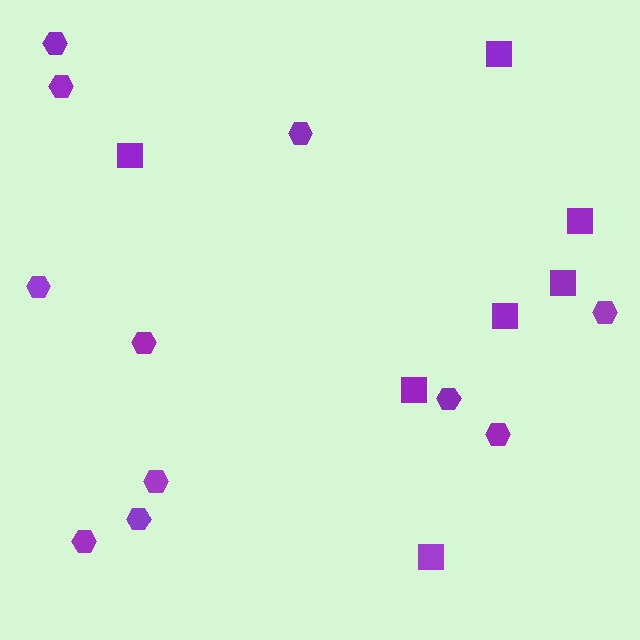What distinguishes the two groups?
There are 2 groups: one group of hexagons (11) and one group of squares (7).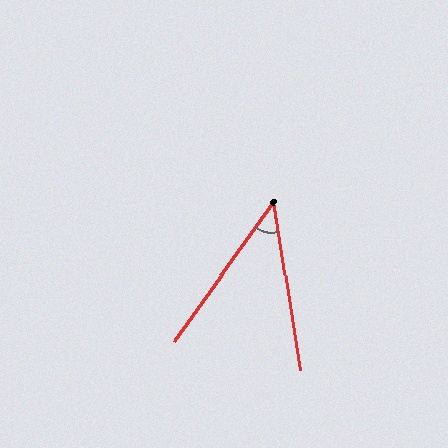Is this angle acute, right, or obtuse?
It is acute.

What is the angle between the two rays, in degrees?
Approximately 44 degrees.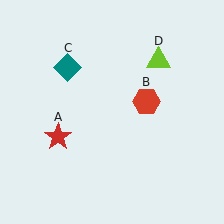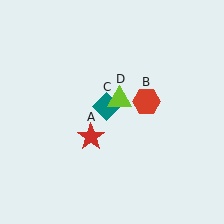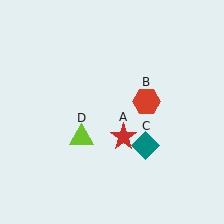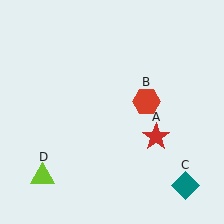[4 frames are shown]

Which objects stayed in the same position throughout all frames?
Red hexagon (object B) remained stationary.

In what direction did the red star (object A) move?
The red star (object A) moved right.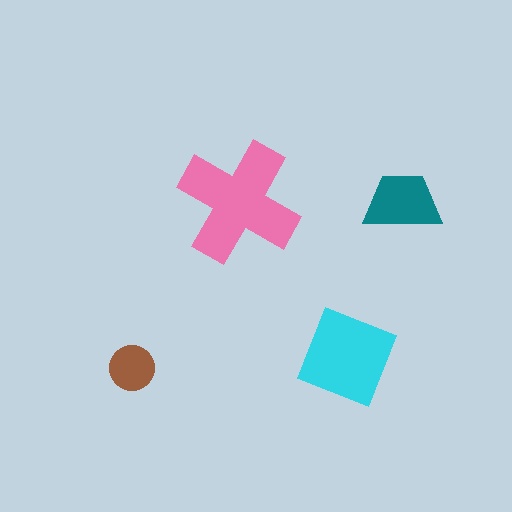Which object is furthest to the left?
The brown circle is leftmost.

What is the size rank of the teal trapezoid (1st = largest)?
3rd.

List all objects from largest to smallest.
The pink cross, the cyan diamond, the teal trapezoid, the brown circle.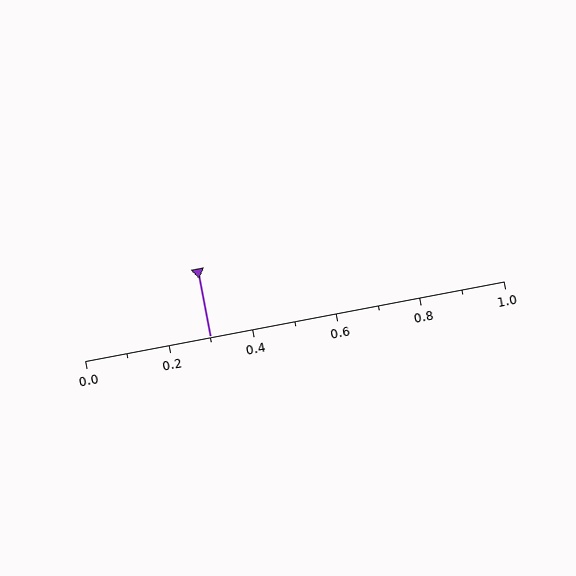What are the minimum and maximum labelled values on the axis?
The axis runs from 0.0 to 1.0.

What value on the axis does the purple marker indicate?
The marker indicates approximately 0.3.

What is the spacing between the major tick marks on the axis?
The major ticks are spaced 0.2 apart.